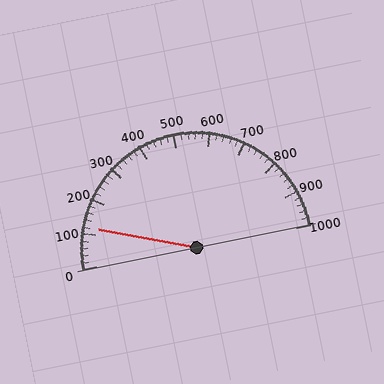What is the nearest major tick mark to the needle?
The nearest major tick mark is 100.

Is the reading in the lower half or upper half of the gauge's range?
The reading is in the lower half of the range (0 to 1000).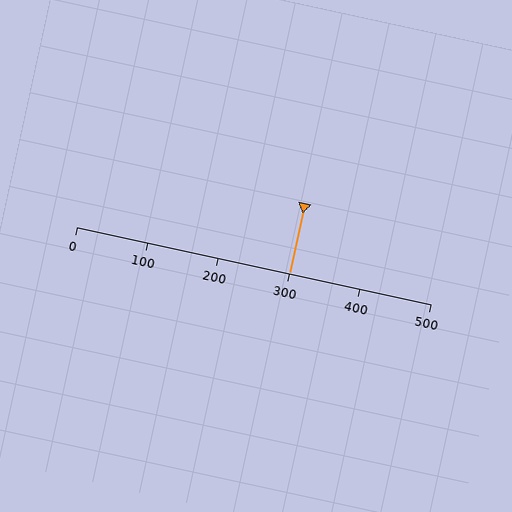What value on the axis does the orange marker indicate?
The marker indicates approximately 300.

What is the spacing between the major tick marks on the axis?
The major ticks are spaced 100 apart.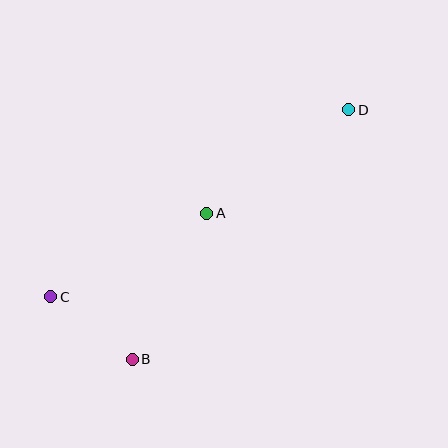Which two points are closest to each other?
Points B and C are closest to each other.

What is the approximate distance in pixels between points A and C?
The distance between A and C is approximately 177 pixels.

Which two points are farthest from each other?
Points C and D are farthest from each other.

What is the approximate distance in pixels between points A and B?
The distance between A and B is approximately 164 pixels.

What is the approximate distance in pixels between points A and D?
The distance between A and D is approximately 176 pixels.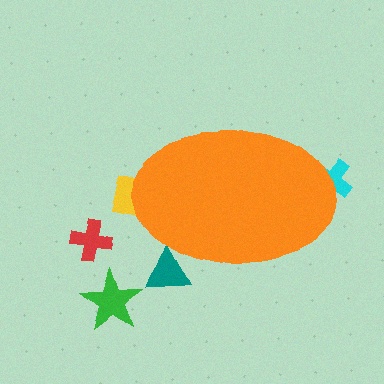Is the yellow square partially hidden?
Yes, the yellow square is partially hidden behind the orange ellipse.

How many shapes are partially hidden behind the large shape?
3 shapes are partially hidden.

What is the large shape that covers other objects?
An orange ellipse.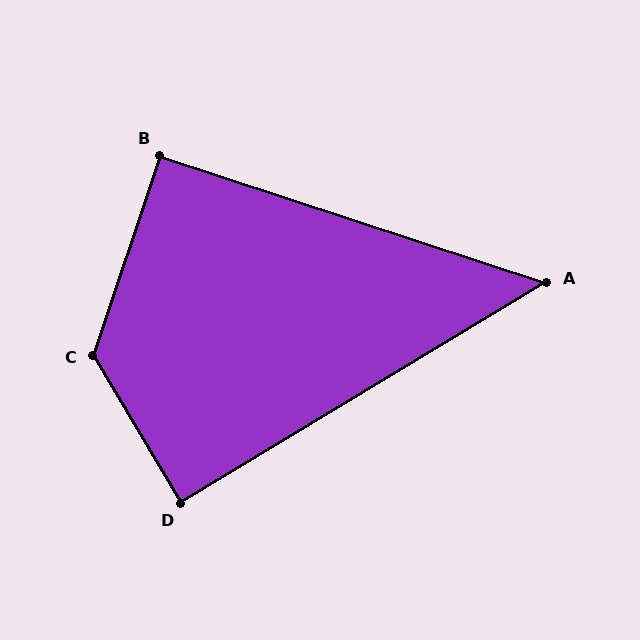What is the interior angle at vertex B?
Approximately 90 degrees (approximately right).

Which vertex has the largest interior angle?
C, at approximately 131 degrees.